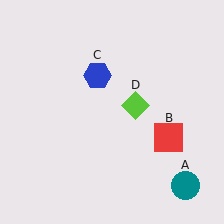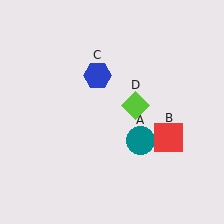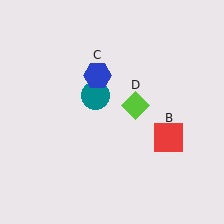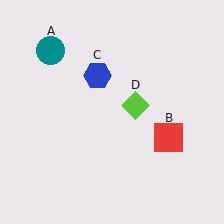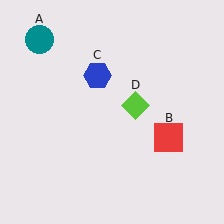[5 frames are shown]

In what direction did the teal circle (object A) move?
The teal circle (object A) moved up and to the left.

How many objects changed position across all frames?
1 object changed position: teal circle (object A).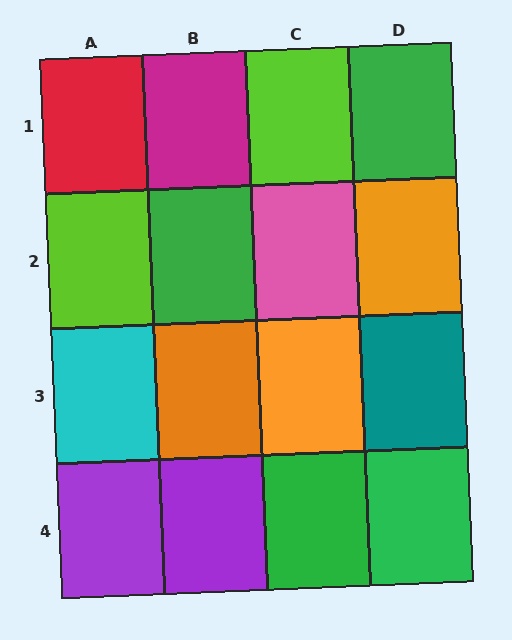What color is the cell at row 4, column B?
Purple.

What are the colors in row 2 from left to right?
Lime, green, pink, orange.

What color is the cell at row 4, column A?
Purple.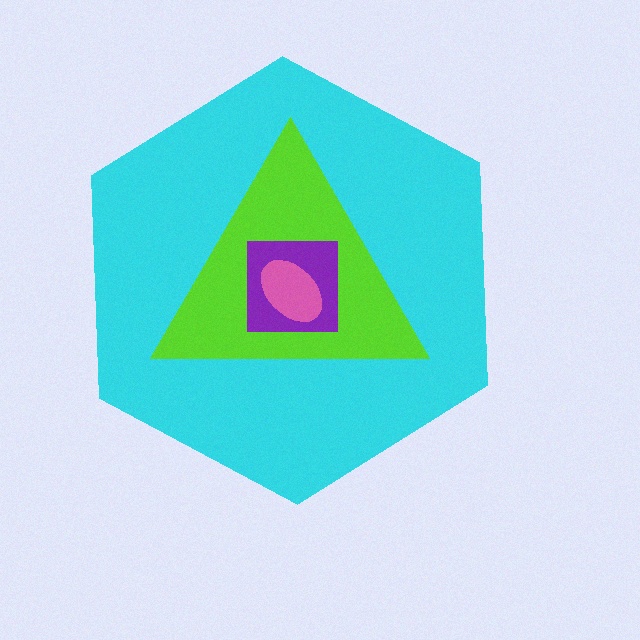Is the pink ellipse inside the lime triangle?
Yes.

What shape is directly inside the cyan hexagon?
The lime triangle.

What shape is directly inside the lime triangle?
The purple square.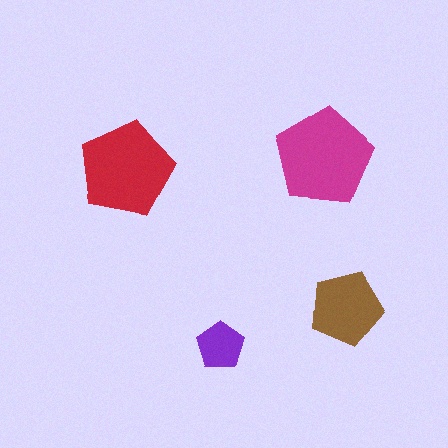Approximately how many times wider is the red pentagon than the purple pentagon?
About 2 times wider.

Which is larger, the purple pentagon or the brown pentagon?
The brown one.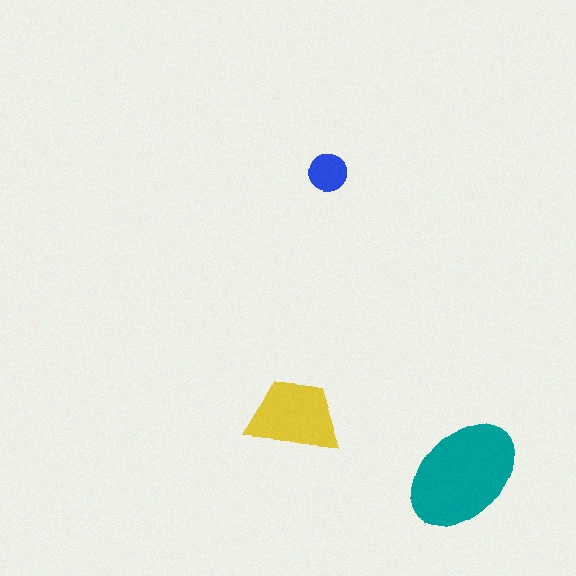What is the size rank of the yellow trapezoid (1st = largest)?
2nd.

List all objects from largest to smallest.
The teal ellipse, the yellow trapezoid, the blue circle.